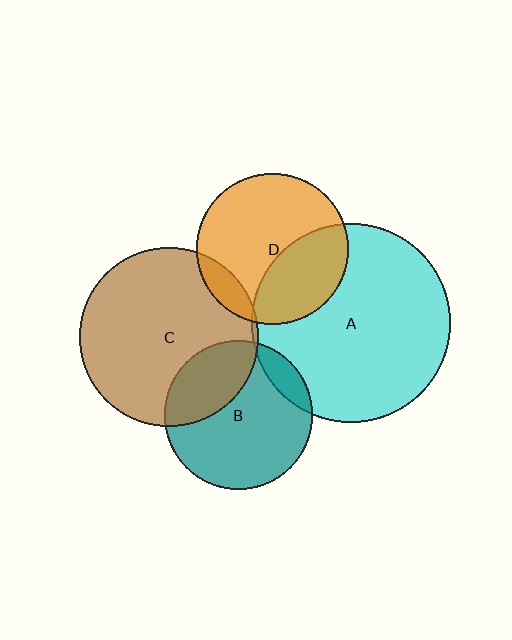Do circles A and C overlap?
Yes.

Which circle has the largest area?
Circle A (cyan).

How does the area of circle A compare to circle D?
Approximately 1.7 times.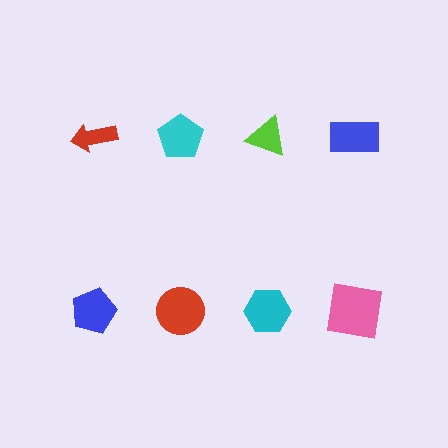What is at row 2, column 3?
A cyan hexagon.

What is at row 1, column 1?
A red arrow.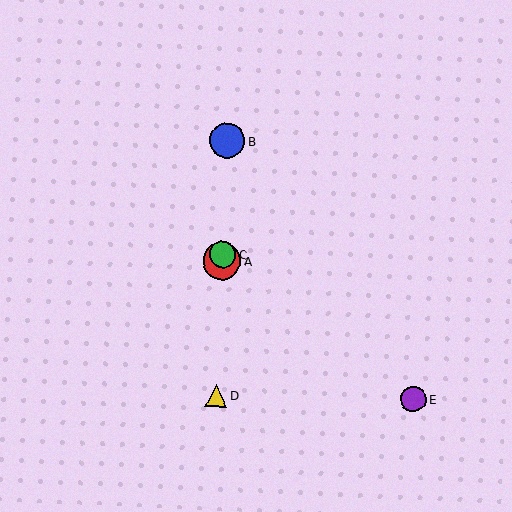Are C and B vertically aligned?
Yes, both are at x≈222.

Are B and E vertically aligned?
No, B is at x≈227 and E is at x≈413.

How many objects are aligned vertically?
4 objects (A, B, C, D) are aligned vertically.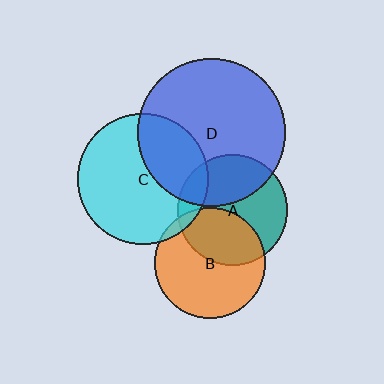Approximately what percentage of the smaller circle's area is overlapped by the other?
Approximately 35%.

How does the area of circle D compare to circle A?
Approximately 1.8 times.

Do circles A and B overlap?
Yes.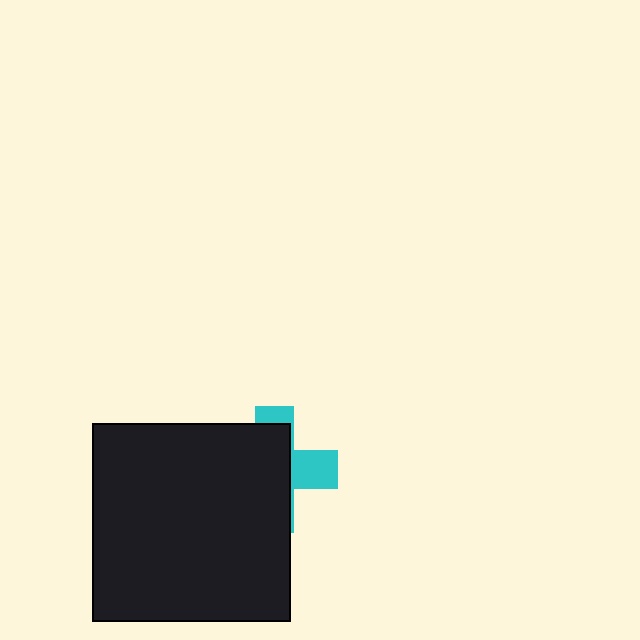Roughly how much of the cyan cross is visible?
A small part of it is visible (roughly 31%).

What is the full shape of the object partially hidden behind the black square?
The partially hidden object is a cyan cross.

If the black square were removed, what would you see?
You would see the complete cyan cross.